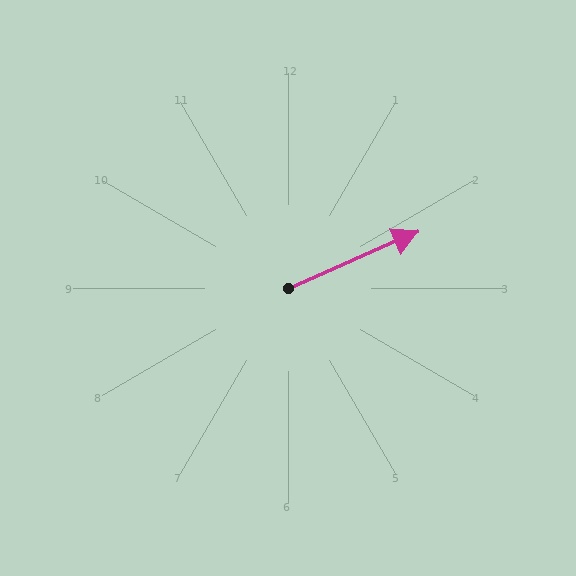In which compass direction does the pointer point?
Northeast.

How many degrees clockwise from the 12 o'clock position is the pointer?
Approximately 66 degrees.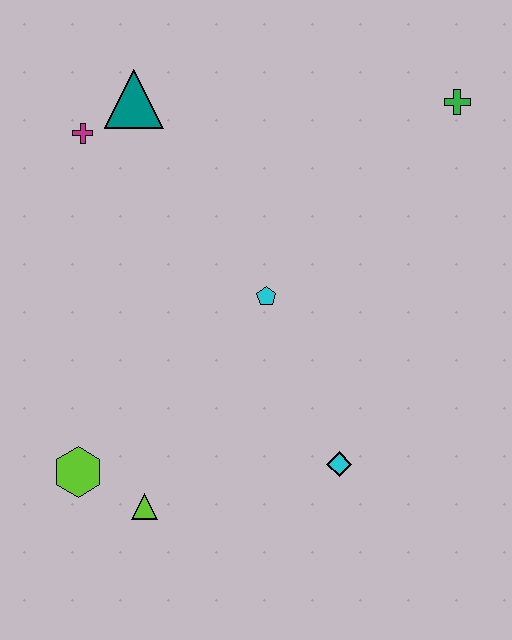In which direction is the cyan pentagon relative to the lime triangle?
The cyan pentagon is above the lime triangle.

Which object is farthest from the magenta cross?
The cyan diamond is farthest from the magenta cross.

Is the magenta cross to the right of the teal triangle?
No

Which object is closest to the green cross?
The cyan pentagon is closest to the green cross.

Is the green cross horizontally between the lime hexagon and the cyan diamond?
No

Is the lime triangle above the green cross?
No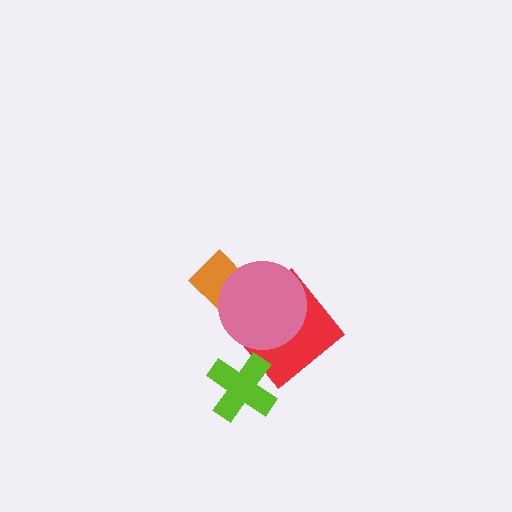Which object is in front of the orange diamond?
The pink circle is in front of the orange diamond.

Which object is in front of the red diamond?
The pink circle is in front of the red diamond.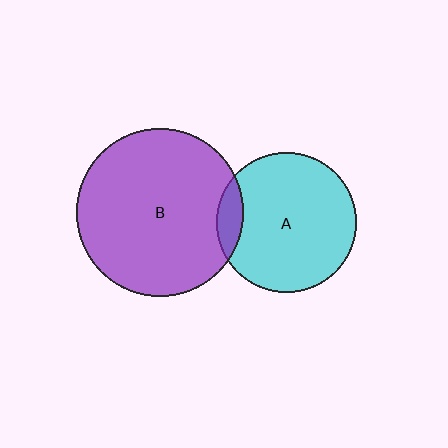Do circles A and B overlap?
Yes.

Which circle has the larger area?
Circle B (purple).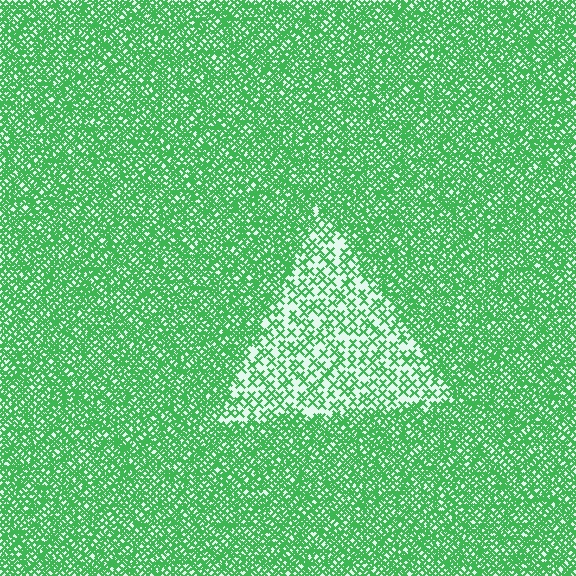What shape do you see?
I see a triangle.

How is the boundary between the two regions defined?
The boundary is defined by a change in element density (approximately 2.6x ratio). All elements are the same color, size, and shape.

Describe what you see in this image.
The image contains small green elements arranged at two different densities. A triangle-shaped region is visible where the elements are less densely packed than the surrounding area.